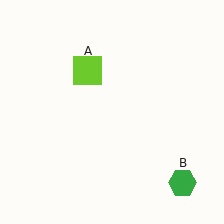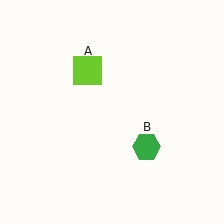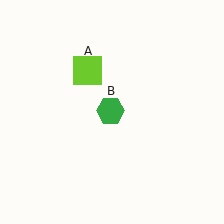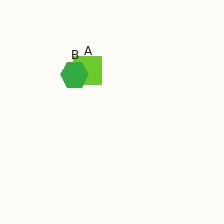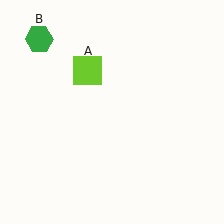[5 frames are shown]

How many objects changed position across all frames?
1 object changed position: green hexagon (object B).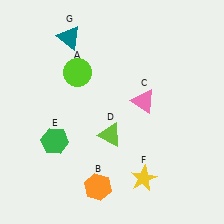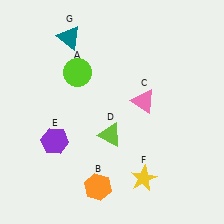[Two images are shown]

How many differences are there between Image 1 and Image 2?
There is 1 difference between the two images.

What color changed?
The hexagon (E) changed from green in Image 1 to purple in Image 2.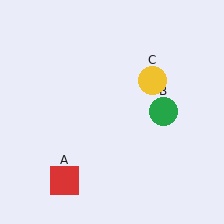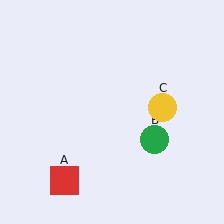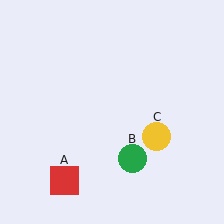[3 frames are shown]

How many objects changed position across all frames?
2 objects changed position: green circle (object B), yellow circle (object C).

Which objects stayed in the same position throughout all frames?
Red square (object A) remained stationary.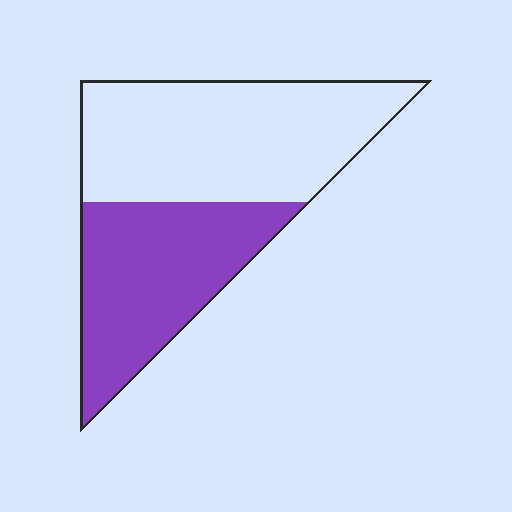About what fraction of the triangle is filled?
About two fifths (2/5).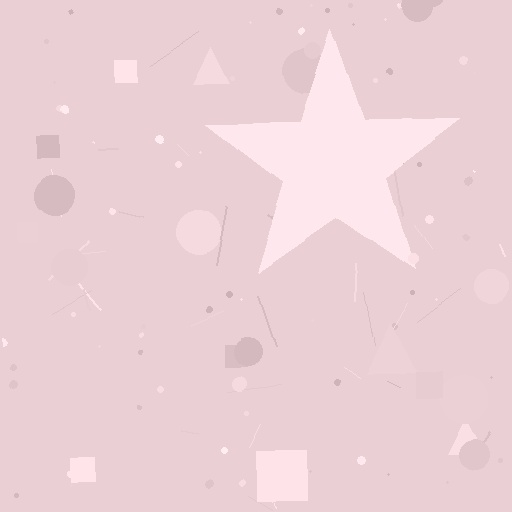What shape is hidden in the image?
A star is hidden in the image.